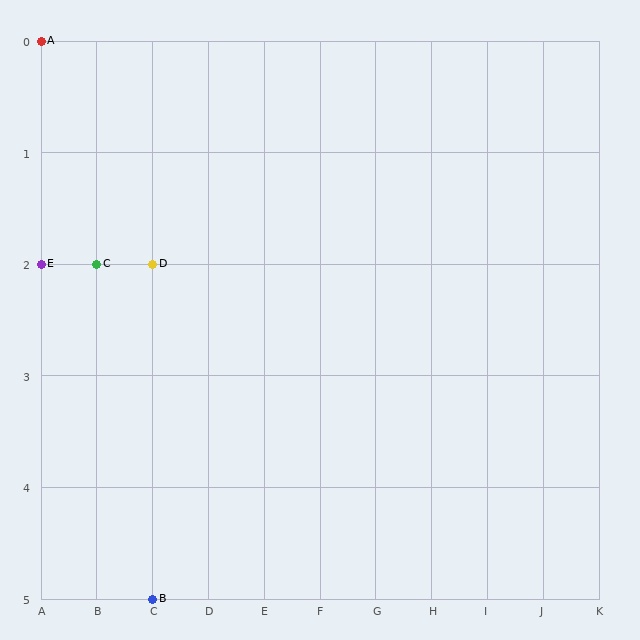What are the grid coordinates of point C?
Point C is at grid coordinates (B, 2).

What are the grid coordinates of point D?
Point D is at grid coordinates (C, 2).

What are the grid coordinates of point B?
Point B is at grid coordinates (C, 5).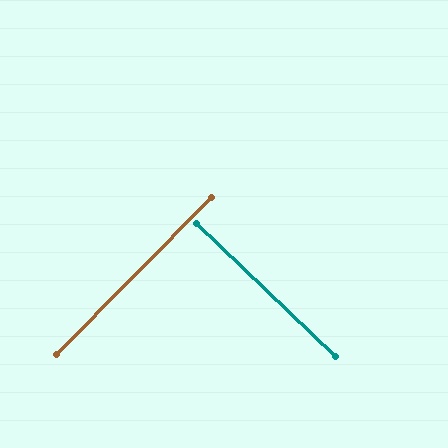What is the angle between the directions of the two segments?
Approximately 89 degrees.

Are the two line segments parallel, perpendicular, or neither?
Perpendicular — they meet at approximately 89°.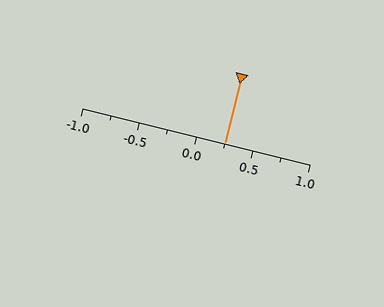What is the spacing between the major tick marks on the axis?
The major ticks are spaced 0.5 apart.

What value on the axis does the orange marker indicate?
The marker indicates approximately 0.25.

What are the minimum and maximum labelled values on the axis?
The axis runs from -1.0 to 1.0.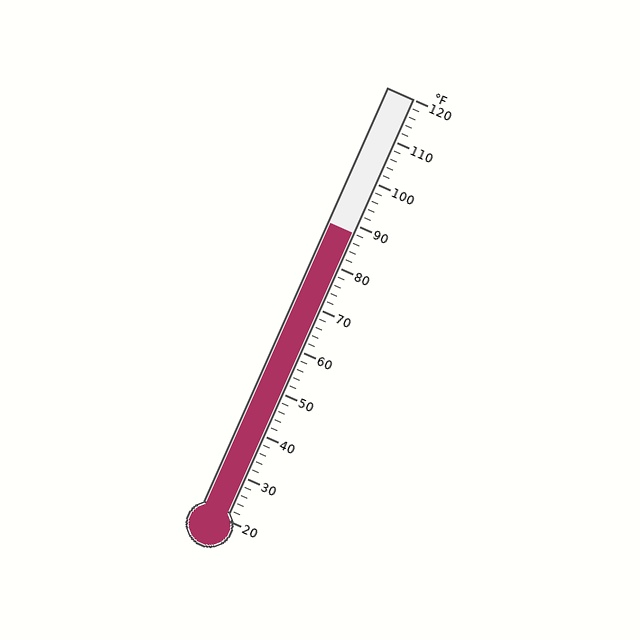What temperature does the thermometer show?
The thermometer shows approximately 88°F.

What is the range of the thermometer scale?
The thermometer scale ranges from 20°F to 120°F.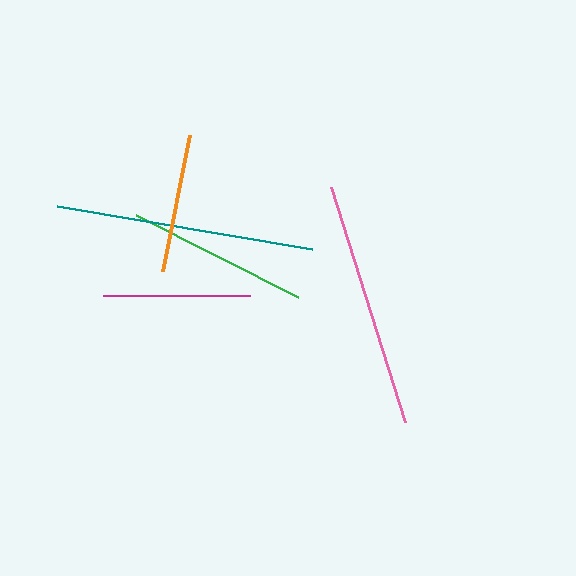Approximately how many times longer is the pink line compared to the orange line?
The pink line is approximately 1.8 times the length of the orange line.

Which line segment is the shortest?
The orange line is the shortest at approximately 138 pixels.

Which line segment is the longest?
The teal line is the longest at approximately 259 pixels.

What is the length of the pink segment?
The pink segment is approximately 247 pixels long.